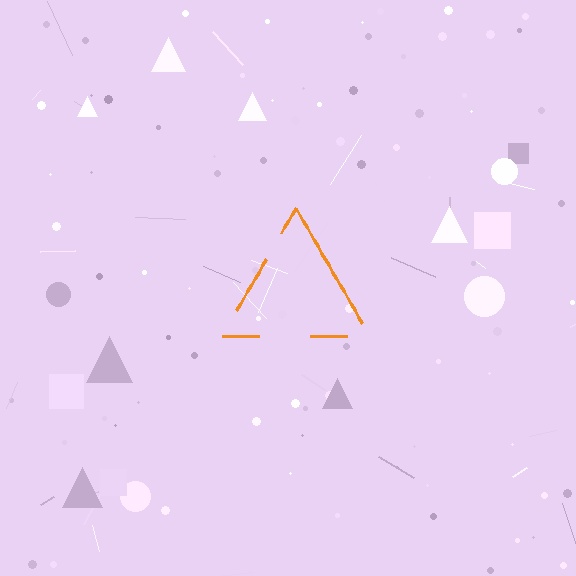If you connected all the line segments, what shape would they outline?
They would outline a triangle.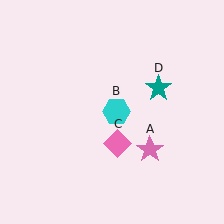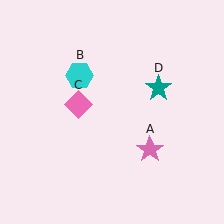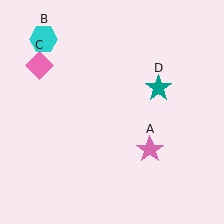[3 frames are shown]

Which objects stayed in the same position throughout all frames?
Pink star (object A) and teal star (object D) remained stationary.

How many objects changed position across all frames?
2 objects changed position: cyan hexagon (object B), pink diamond (object C).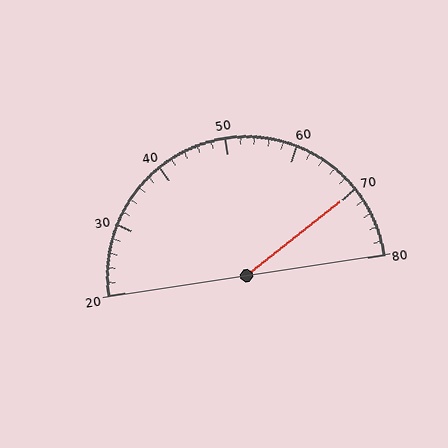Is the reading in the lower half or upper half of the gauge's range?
The reading is in the upper half of the range (20 to 80).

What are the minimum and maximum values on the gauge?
The gauge ranges from 20 to 80.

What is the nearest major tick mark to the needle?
The nearest major tick mark is 70.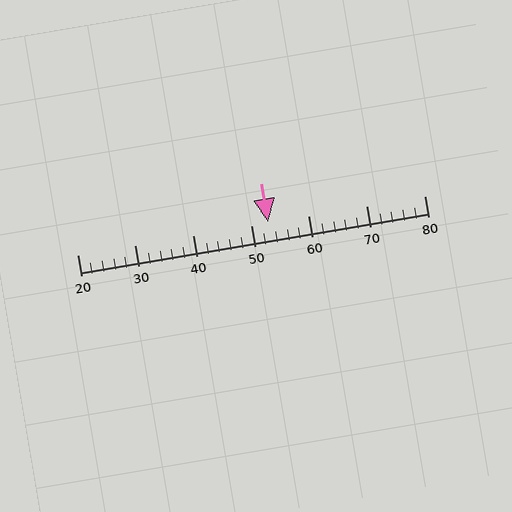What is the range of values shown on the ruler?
The ruler shows values from 20 to 80.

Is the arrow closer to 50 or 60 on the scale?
The arrow is closer to 50.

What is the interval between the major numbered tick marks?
The major tick marks are spaced 10 units apart.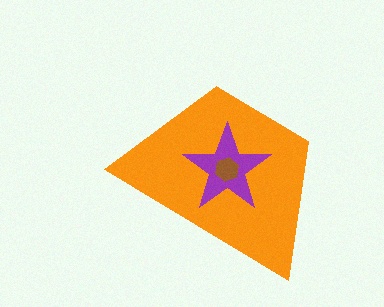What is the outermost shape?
The orange trapezoid.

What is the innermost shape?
The brown hexagon.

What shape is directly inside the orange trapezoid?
The purple star.